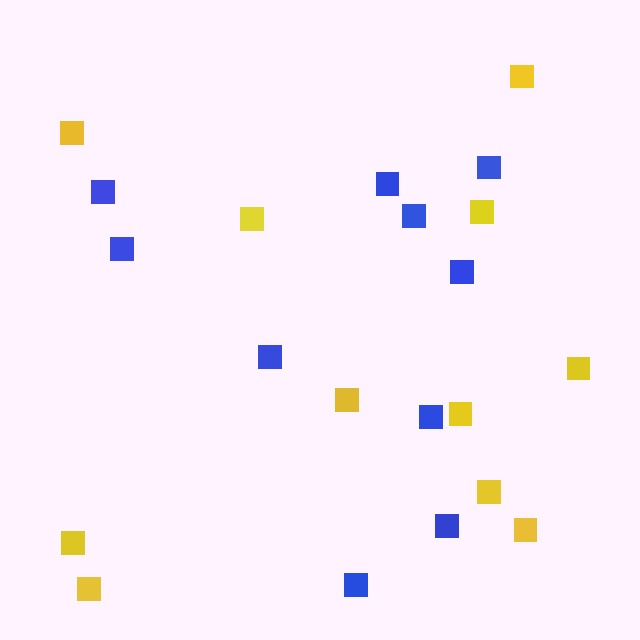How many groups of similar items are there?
There are 2 groups: one group of yellow squares (11) and one group of blue squares (10).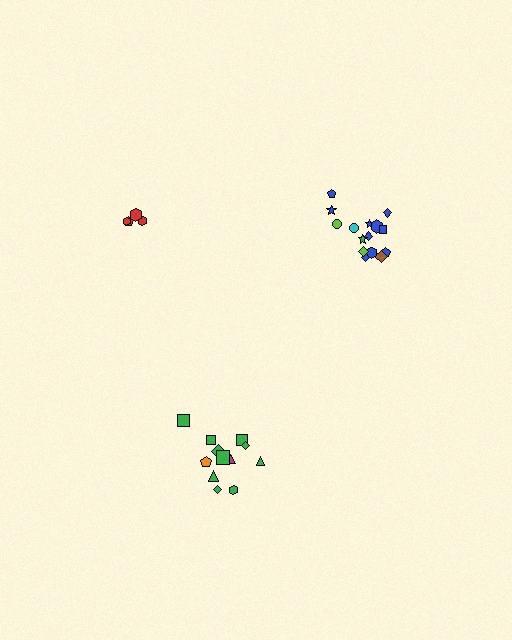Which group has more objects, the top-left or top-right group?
The top-right group.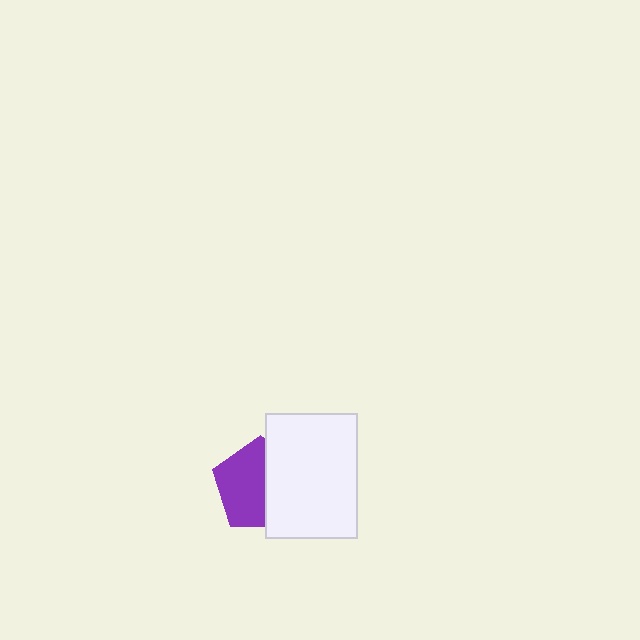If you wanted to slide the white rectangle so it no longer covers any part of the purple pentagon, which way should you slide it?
Slide it right — that is the most direct way to separate the two shapes.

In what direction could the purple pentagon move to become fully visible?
The purple pentagon could move left. That would shift it out from behind the white rectangle entirely.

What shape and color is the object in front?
The object in front is a white rectangle.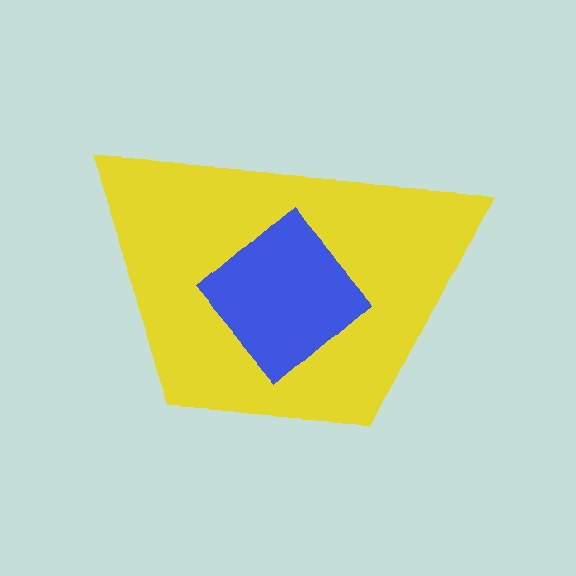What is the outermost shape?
The yellow trapezoid.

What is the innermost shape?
The blue diamond.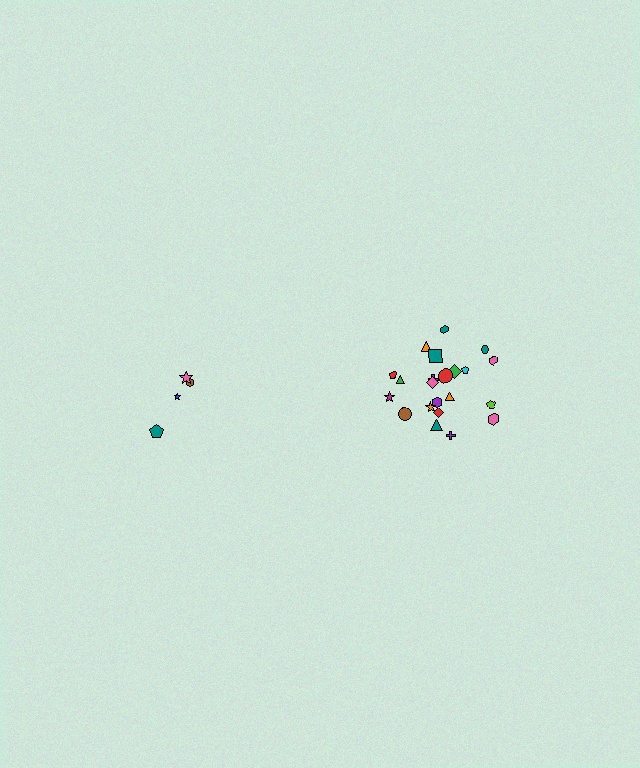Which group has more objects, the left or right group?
The right group.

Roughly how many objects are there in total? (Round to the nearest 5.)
Roughly 25 objects in total.